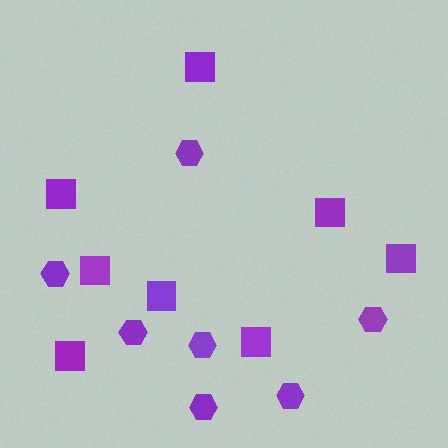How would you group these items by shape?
There are 2 groups: one group of hexagons (7) and one group of squares (8).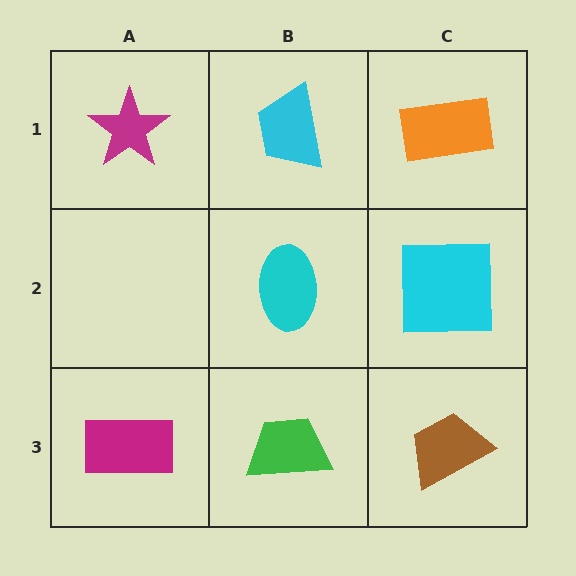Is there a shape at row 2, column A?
No, that cell is empty.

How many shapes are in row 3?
3 shapes.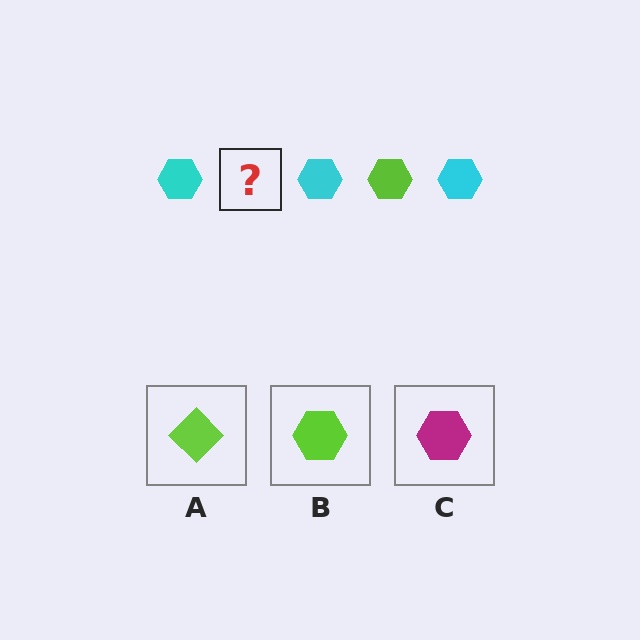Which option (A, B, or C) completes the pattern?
B.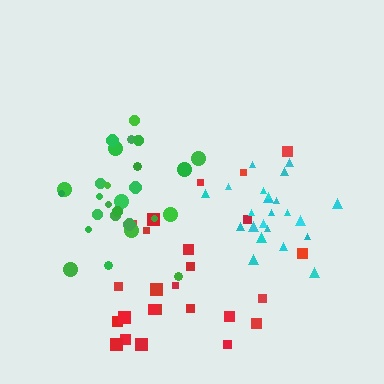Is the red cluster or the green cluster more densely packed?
Green.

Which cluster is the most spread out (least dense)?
Red.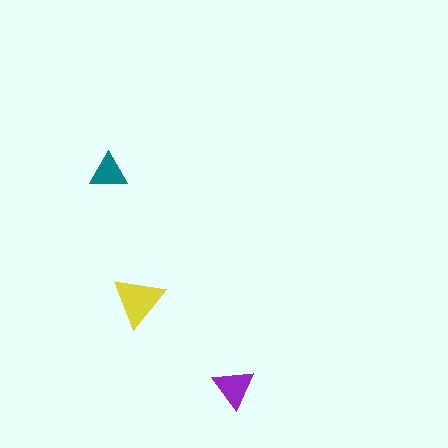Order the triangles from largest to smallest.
the yellow one, the purple one, the teal one.